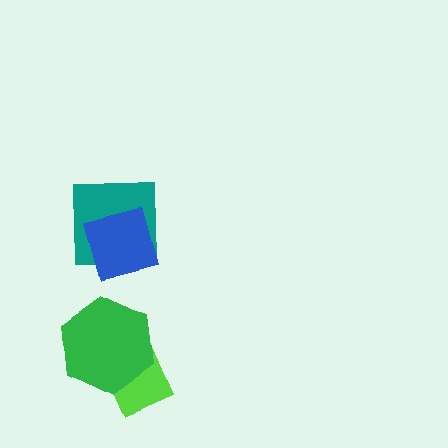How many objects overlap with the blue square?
1 object overlaps with the blue square.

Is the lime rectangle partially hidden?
Yes, it is partially covered by another shape.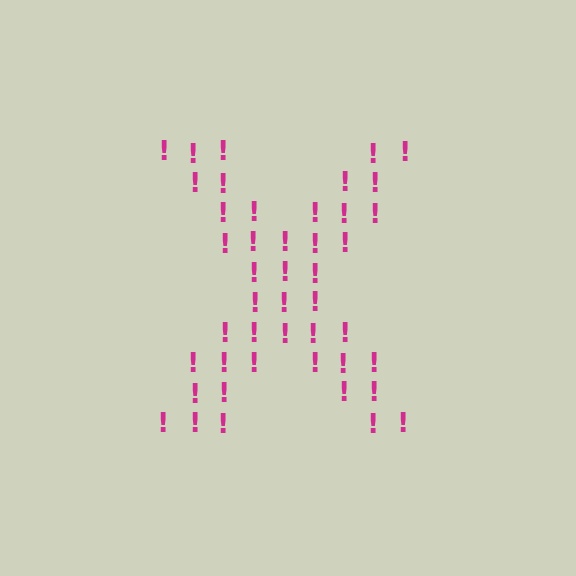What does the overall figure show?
The overall figure shows the letter X.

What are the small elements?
The small elements are exclamation marks.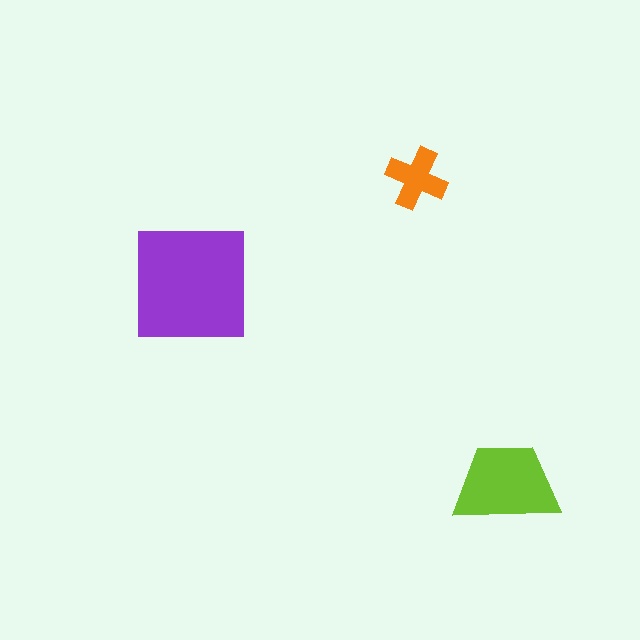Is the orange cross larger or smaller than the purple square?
Smaller.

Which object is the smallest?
The orange cross.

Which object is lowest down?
The lime trapezoid is bottommost.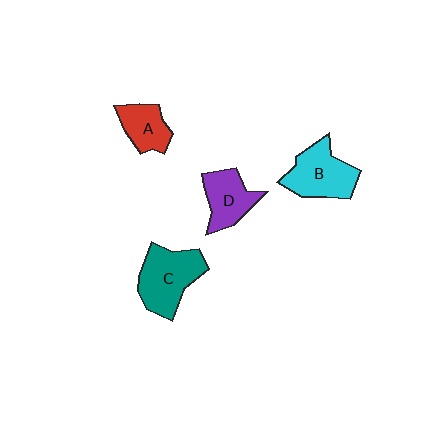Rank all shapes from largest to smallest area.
From largest to smallest: C (teal), B (cyan), D (purple), A (red).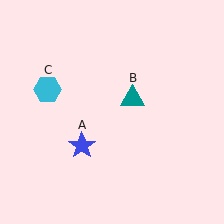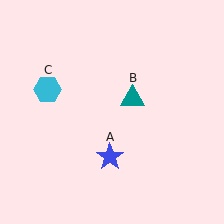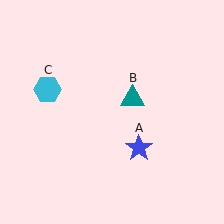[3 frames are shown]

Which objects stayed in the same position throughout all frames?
Teal triangle (object B) and cyan hexagon (object C) remained stationary.